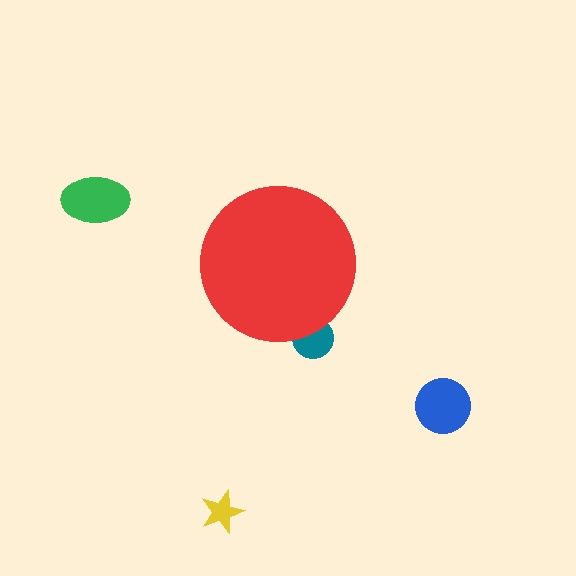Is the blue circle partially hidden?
No, the blue circle is fully visible.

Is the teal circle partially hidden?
Yes, the teal circle is partially hidden behind the red circle.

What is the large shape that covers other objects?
A red circle.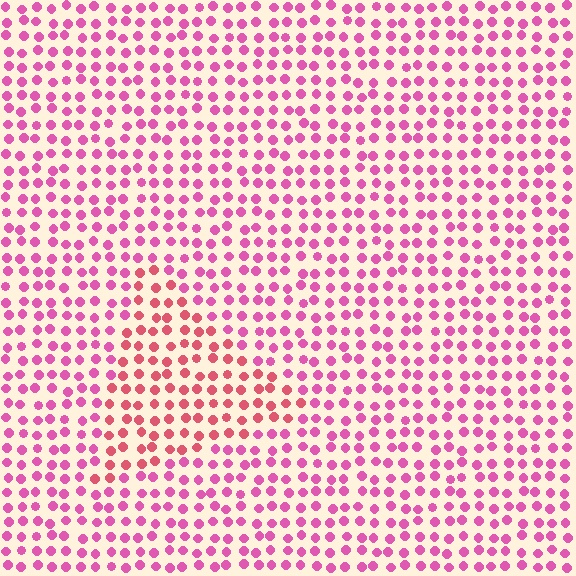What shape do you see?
I see a triangle.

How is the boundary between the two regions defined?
The boundary is defined purely by a slight shift in hue (about 29 degrees). Spacing, size, and orientation are identical on both sides.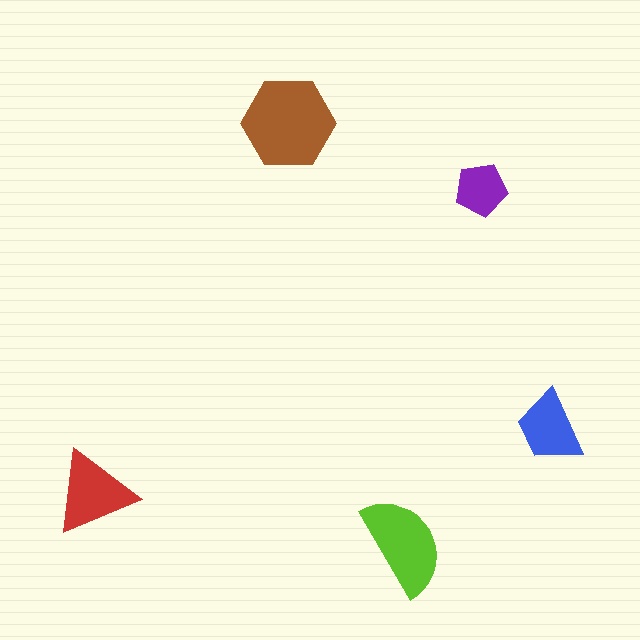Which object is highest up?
The brown hexagon is topmost.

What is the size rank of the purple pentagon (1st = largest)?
5th.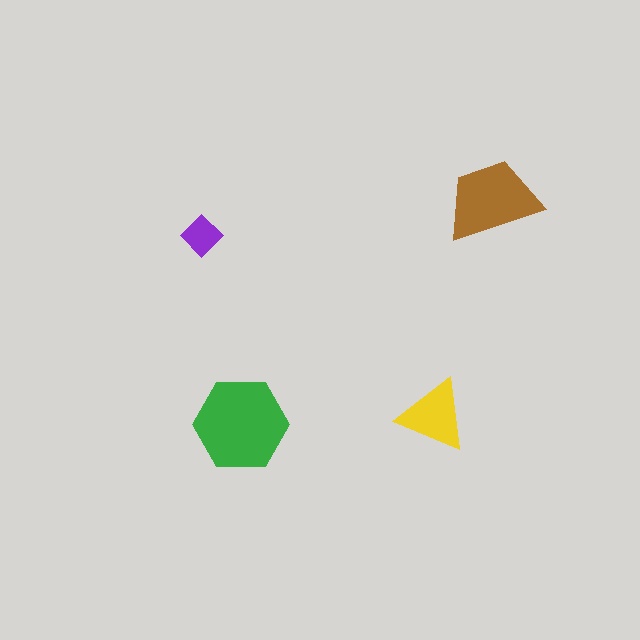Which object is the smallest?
The purple diamond.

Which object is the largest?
The green hexagon.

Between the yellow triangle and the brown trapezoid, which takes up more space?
The brown trapezoid.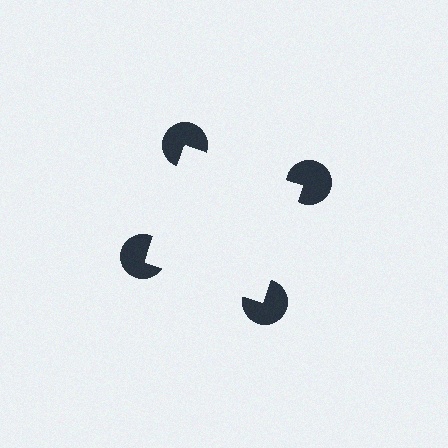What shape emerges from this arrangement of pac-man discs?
An illusory square — its edges are inferred from the aligned wedge cuts in the pac-man discs, not physically drawn.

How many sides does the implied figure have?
4 sides.